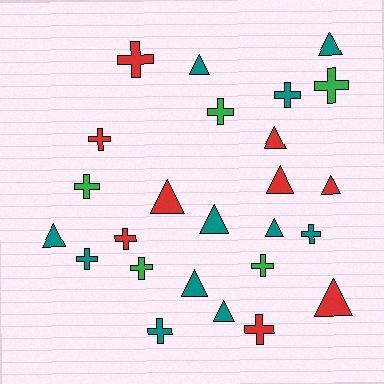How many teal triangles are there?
There are 7 teal triangles.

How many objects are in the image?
There are 25 objects.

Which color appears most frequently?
Teal, with 11 objects.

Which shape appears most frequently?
Cross, with 13 objects.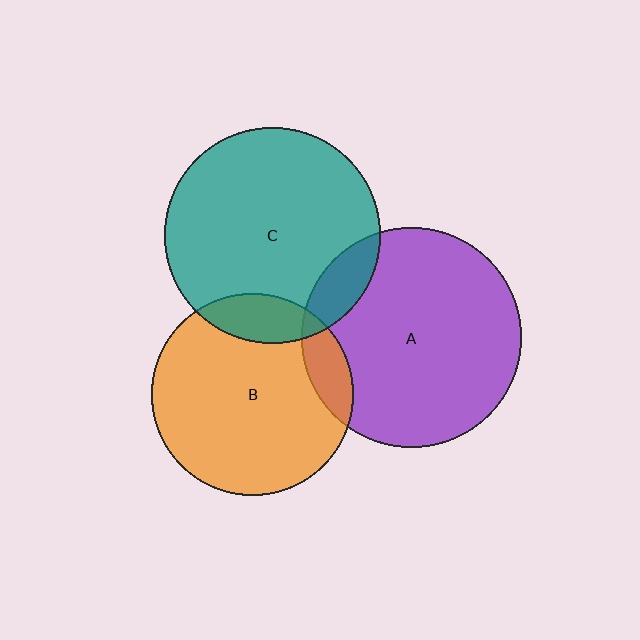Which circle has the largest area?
Circle A (purple).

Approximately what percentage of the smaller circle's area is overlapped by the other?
Approximately 10%.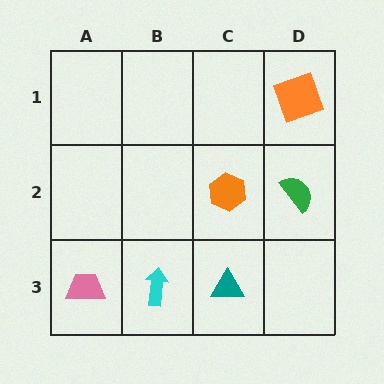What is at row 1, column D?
An orange square.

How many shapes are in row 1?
1 shape.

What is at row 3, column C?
A teal triangle.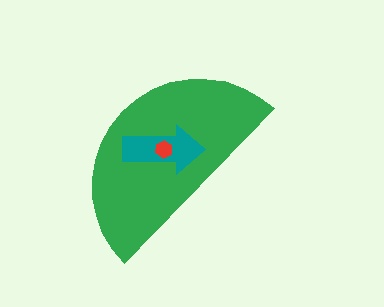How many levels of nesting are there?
3.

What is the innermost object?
The red hexagon.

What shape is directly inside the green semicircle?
The teal arrow.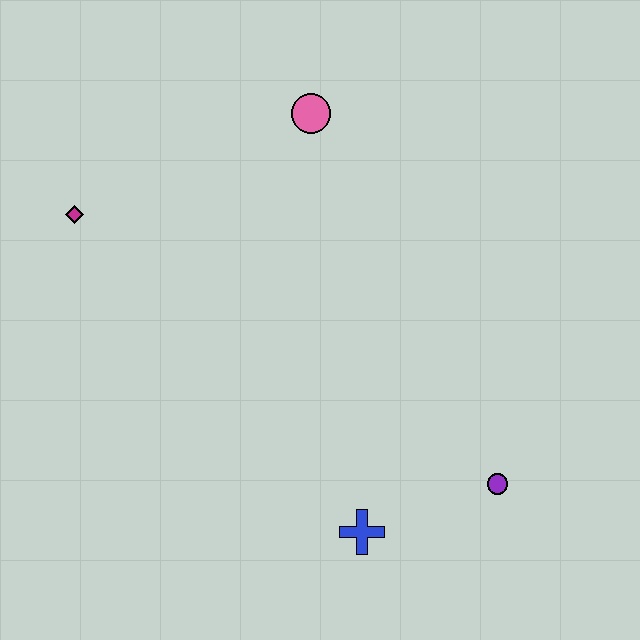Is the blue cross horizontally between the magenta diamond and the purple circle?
Yes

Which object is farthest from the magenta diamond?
The purple circle is farthest from the magenta diamond.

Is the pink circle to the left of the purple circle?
Yes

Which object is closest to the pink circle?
The magenta diamond is closest to the pink circle.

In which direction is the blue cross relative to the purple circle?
The blue cross is to the left of the purple circle.